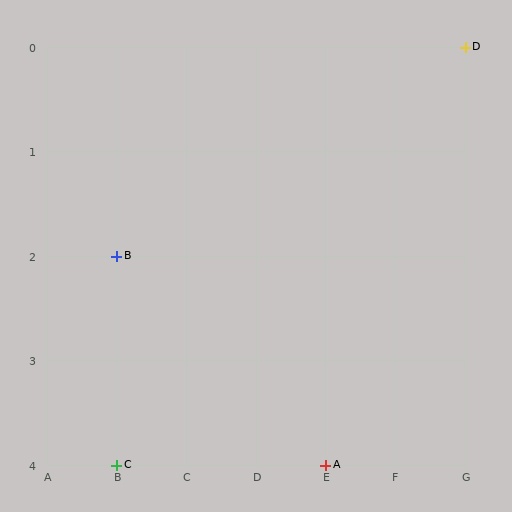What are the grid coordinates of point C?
Point C is at grid coordinates (B, 4).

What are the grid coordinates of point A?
Point A is at grid coordinates (E, 4).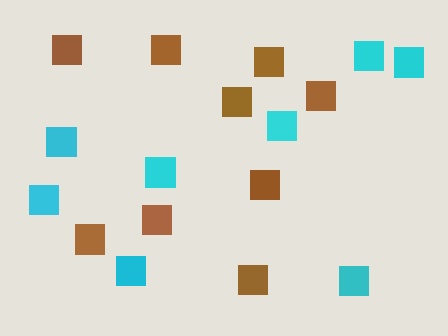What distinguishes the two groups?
There are 2 groups: one group of brown squares (9) and one group of cyan squares (8).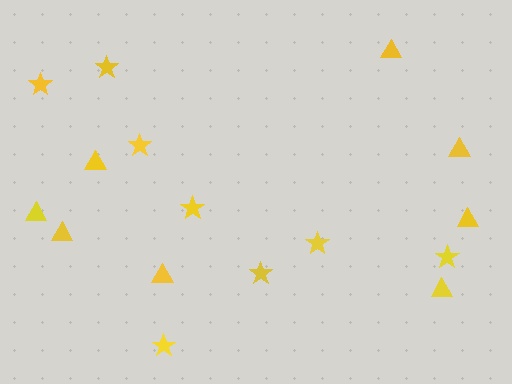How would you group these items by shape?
There are 2 groups: one group of stars (8) and one group of triangles (8).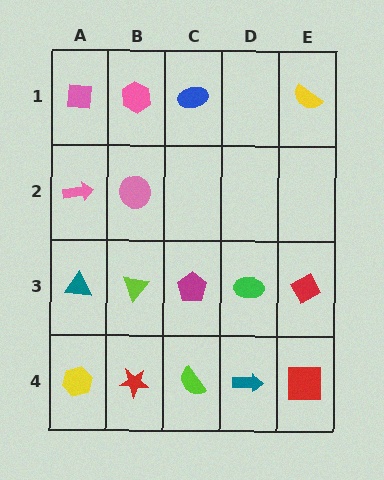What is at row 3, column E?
A red diamond.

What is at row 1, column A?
A pink square.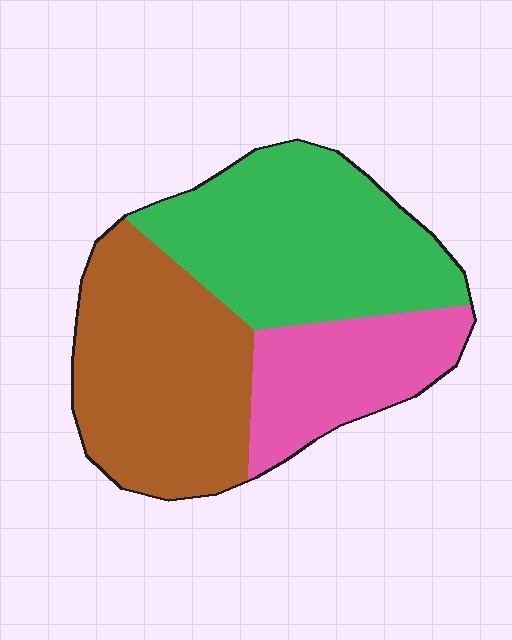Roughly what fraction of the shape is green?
Green takes up about two fifths (2/5) of the shape.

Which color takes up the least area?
Pink, at roughly 20%.